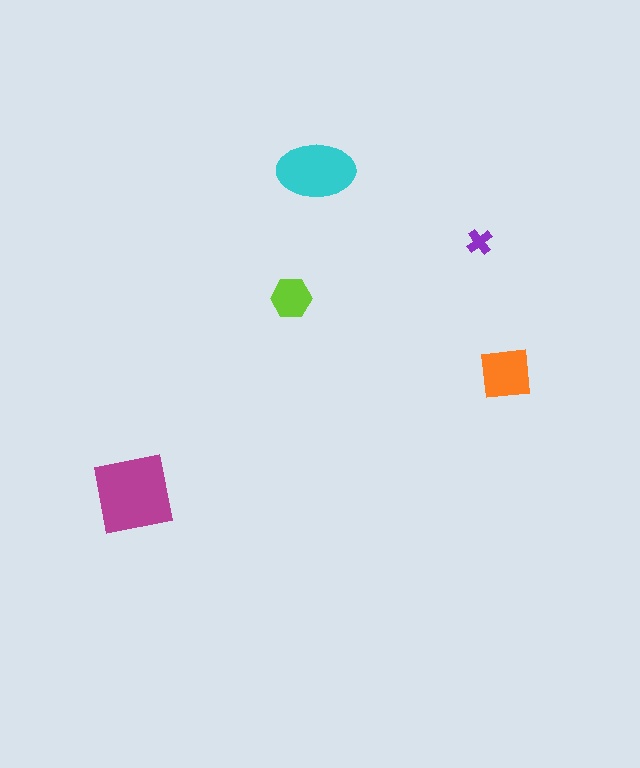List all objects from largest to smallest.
The magenta square, the cyan ellipse, the orange square, the lime hexagon, the purple cross.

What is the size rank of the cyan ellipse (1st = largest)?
2nd.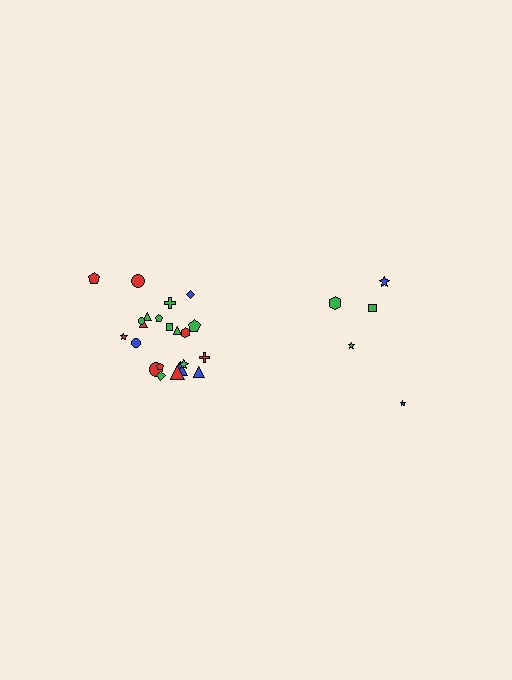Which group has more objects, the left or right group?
The left group.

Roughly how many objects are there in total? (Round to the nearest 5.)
Roughly 25 objects in total.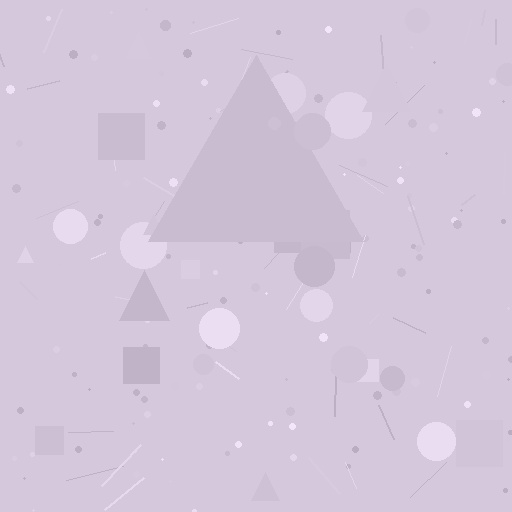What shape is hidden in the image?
A triangle is hidden in the image.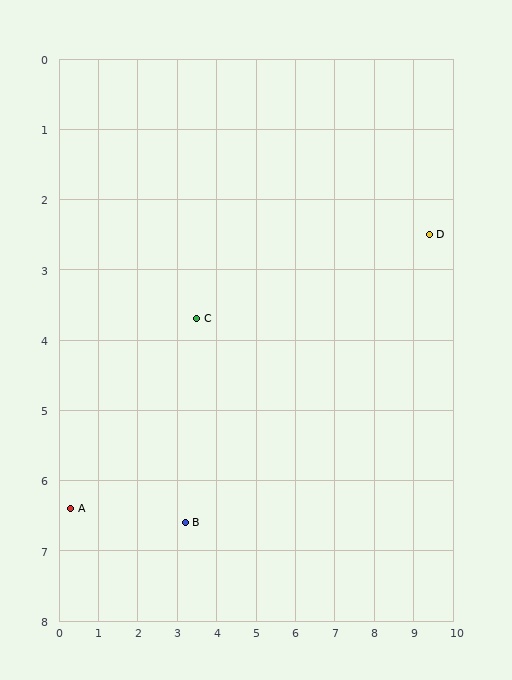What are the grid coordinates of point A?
Point A is at approximately (0.3, 6.4).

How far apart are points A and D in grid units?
Points A and D are about 9.9 grid units apart.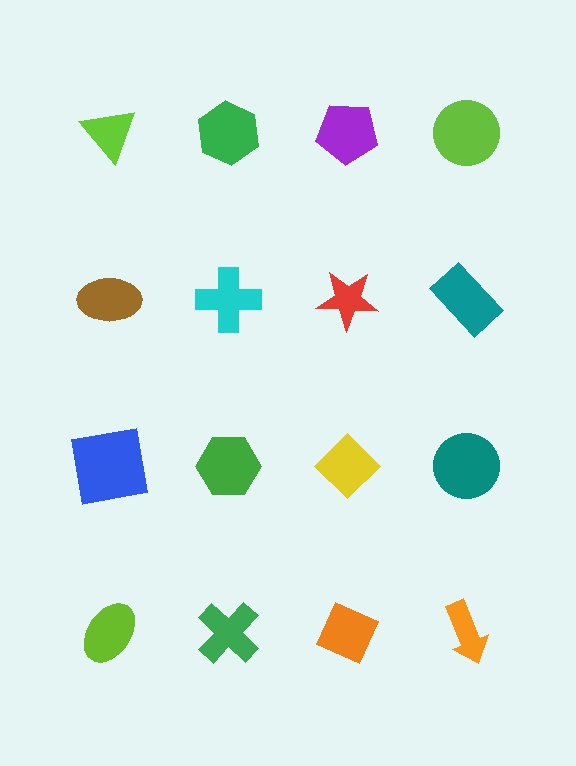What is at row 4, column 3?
An orange diamond.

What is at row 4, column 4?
An orange arrow.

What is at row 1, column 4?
A lime circle.